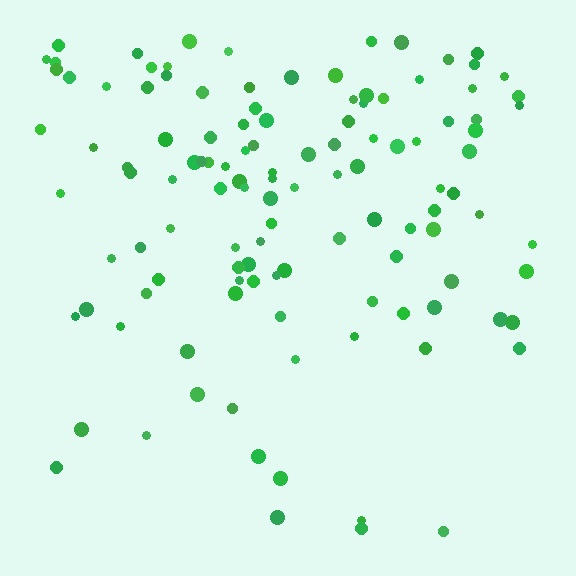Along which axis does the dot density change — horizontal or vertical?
Vertical.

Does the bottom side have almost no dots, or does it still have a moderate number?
Still a moderate number, just noticeably fewer than the top.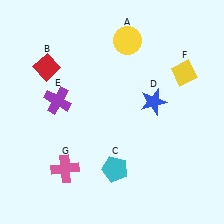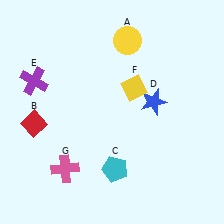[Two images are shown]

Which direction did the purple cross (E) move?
The purple cross (E) moved left.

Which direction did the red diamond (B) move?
The red diamond (B) moved down.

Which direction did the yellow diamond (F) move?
The yellow diamond (F) moved left.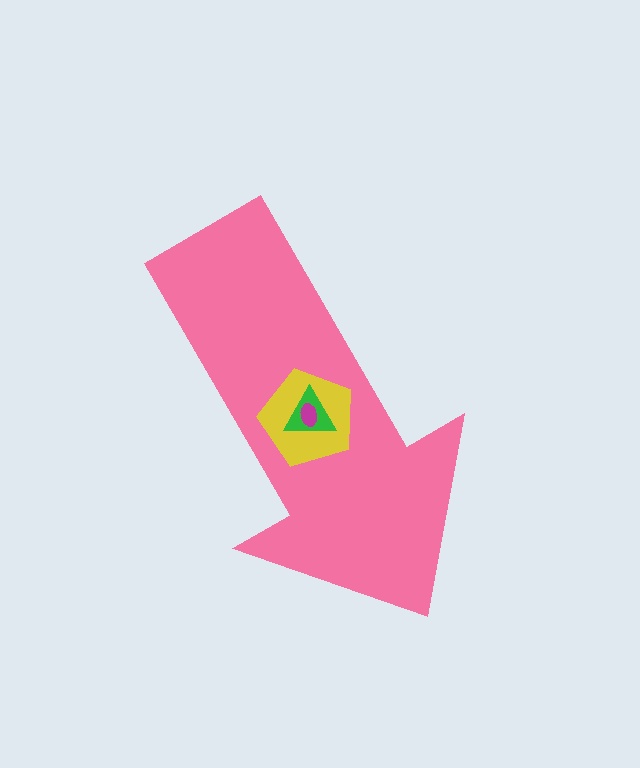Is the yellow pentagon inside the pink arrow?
Yes.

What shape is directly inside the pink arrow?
The yellow pentagon.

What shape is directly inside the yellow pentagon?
The green triangle.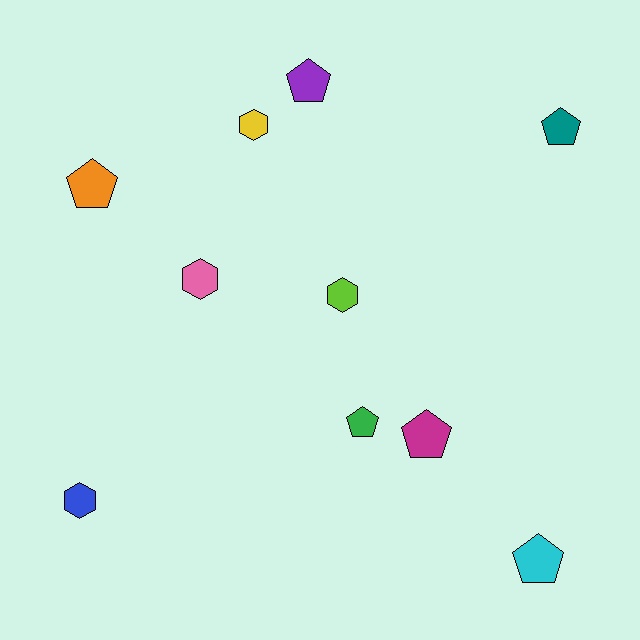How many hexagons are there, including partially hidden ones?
There are 4 hexagons.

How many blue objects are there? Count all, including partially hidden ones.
There is 1 blue object.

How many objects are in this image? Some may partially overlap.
There are 10 objects.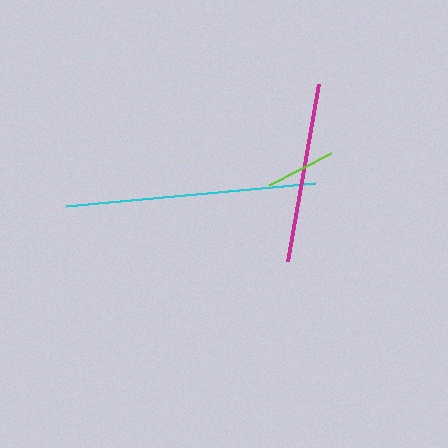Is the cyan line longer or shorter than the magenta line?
The cyan line is longer than the magenta line.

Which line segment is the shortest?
The lime line is the shortest at approximately 70 pixels.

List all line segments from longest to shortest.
From longest to shortest: cyan, magenta, lime.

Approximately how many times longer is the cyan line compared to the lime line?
The cyan line is approximately 3.6 times the length of the lime line.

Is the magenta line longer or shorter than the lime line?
The magenta line is longer than the lime line.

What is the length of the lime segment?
The lime segment is approximately 70 pixels long.